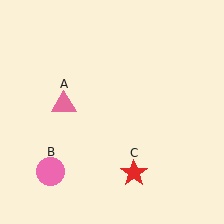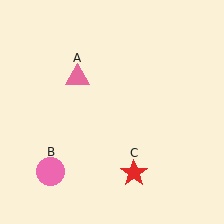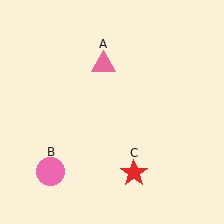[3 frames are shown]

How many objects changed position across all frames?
1 object changed position: pink triangle (object A).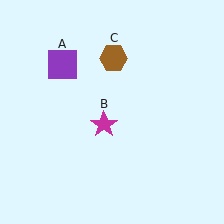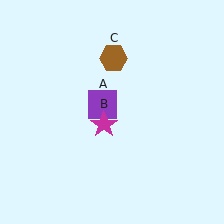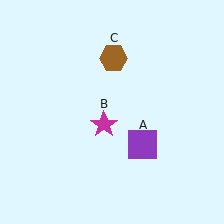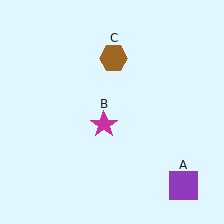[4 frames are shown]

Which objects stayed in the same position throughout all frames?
Magenta star (object B) and brown hexagon (object C) remained stationary.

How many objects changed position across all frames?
1 object changed position: purple square (object A).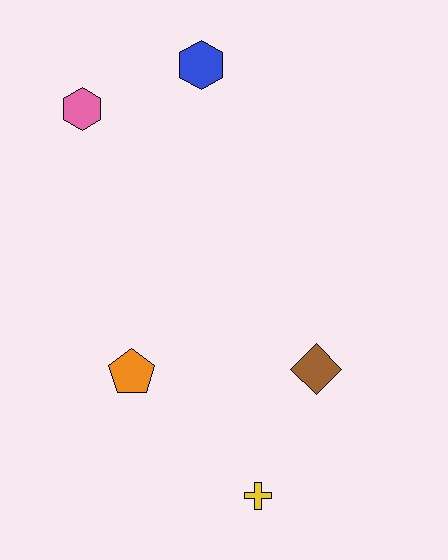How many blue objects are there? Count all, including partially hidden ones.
There is 1 blue object.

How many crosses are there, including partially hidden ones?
There is 1 cross.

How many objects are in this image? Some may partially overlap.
There are 5 objects.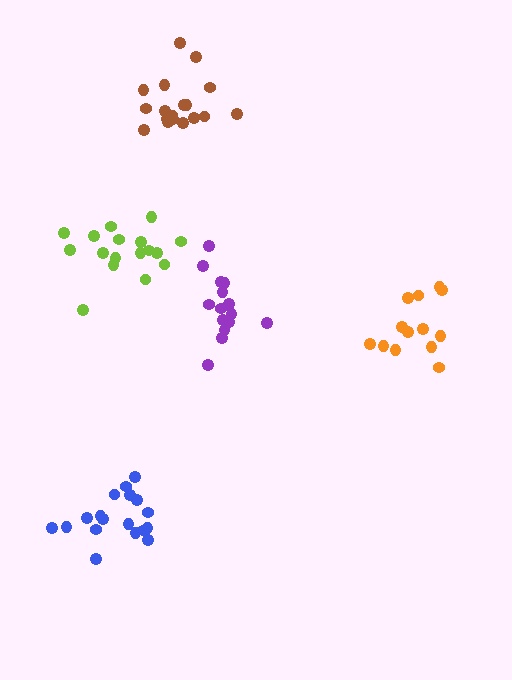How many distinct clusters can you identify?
There are 5 distinct clusters.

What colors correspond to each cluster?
The clusters are colored: blue, purple, orange, lime, brown.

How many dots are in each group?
Group 1: 18 dots, Group 2: 15 dots, Group 3: 13 dots, Group 4: 17 dots, Group 5: 18 dots (81 total).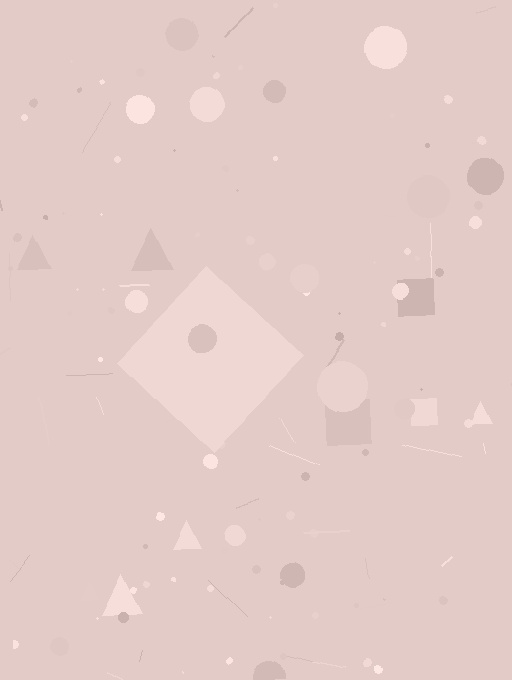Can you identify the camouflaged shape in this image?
The camouflaged shape is a diamond.